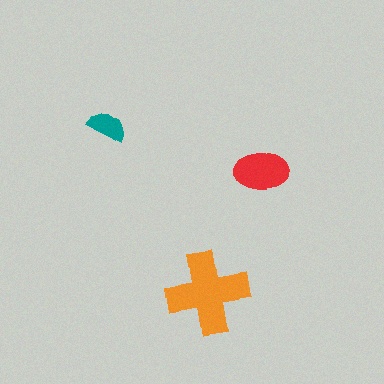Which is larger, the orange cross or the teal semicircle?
The orange cross.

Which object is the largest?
The orange cross.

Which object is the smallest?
The teal semicircle.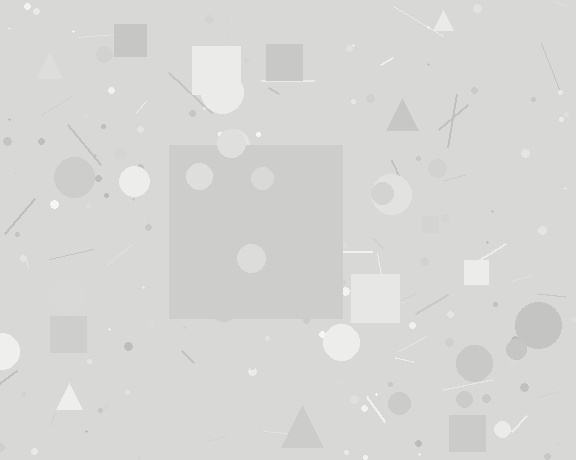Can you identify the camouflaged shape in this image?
The camouflaged shape is a square.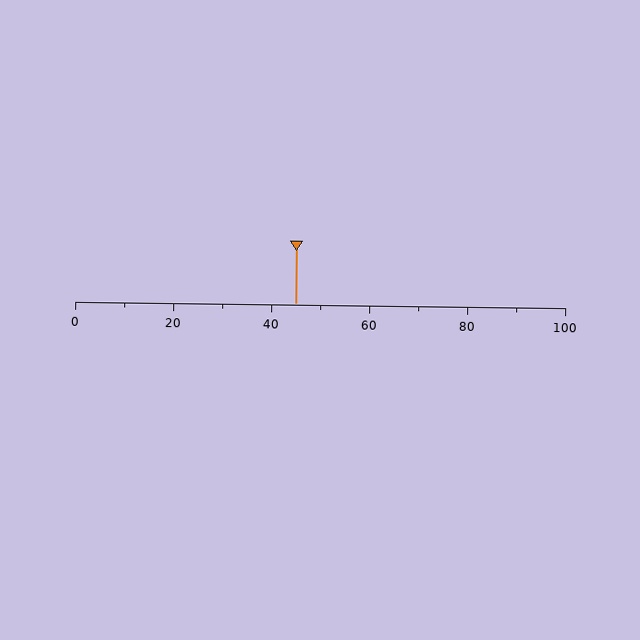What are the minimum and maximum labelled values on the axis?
The axis runs from 0 to 100.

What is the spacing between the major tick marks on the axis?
The major ticks are spaced 20 apart.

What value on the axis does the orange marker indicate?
The marker indicates approximately 45.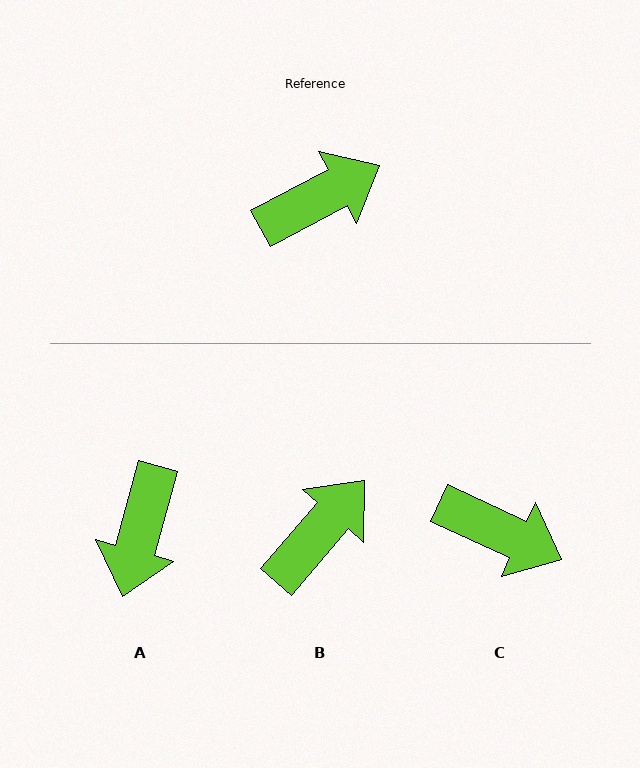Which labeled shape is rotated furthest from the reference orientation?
A, about 133 degrees away.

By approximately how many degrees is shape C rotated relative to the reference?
Approximately 53 degrees clockwise.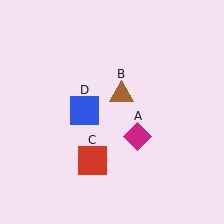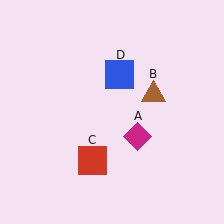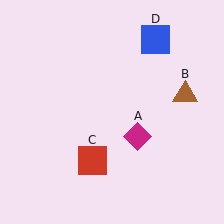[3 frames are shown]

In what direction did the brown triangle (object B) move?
The brown triangle (object B) moved right.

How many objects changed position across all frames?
2 objects changed position: brown triangle (object B), blue square (object D).